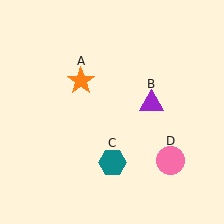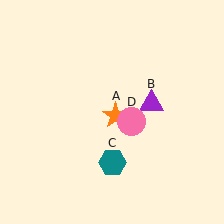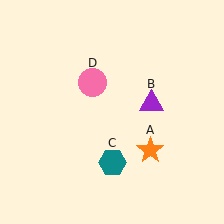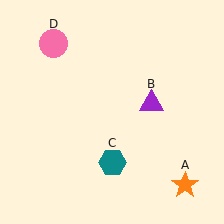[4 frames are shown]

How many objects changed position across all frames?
2 objects changed position: orange star (object A), pink circle (object D).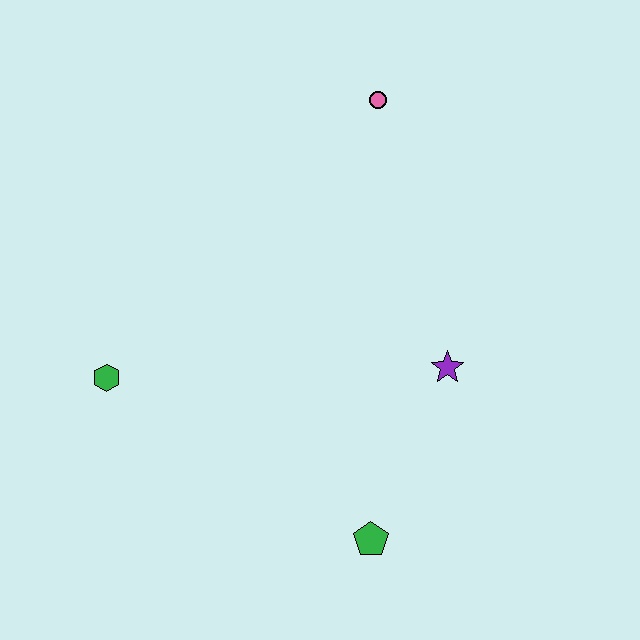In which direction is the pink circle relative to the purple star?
The pink circle is above the purple star.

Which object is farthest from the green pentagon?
The pink circle is farthest from the green pentagon.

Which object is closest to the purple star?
The green pentagon is closest to the purple star.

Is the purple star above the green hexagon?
Yes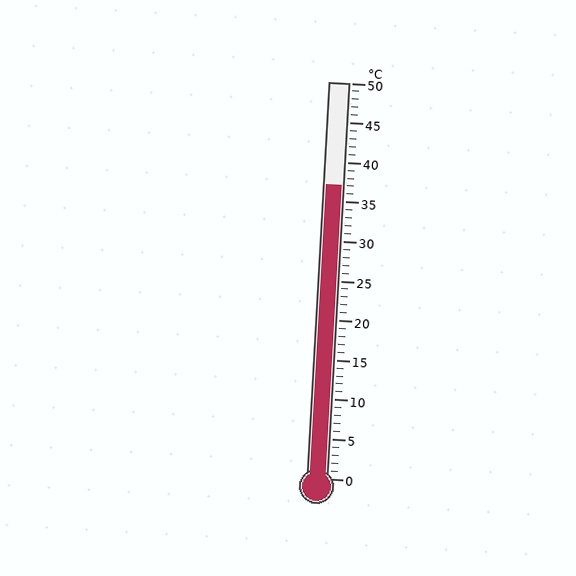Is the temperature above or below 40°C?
The temperature is below 40°C.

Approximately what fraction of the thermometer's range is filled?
The thermometer is filled to approximately 75% of its range.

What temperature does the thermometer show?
The thermometer shows approximately 37°C.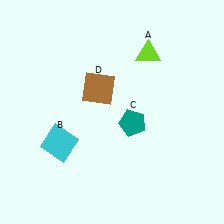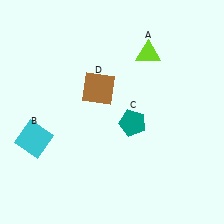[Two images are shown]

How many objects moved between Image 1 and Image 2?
1 object moved between the two images.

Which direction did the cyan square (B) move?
The cyan square (B) moved left.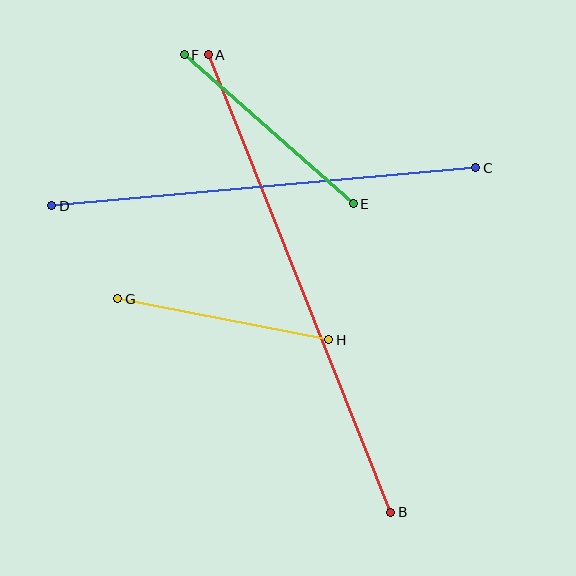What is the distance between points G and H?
The distance is approximately 215 pixels.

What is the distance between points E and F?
The distance is approximately 225 pixels.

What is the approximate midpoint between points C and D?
The midpoint is at approximately (264, 187) pixels.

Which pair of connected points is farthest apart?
Points A and B are farthest apart.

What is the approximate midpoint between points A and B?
The midpoint is at approximately (300, 284) pixels.